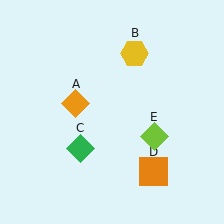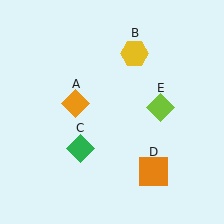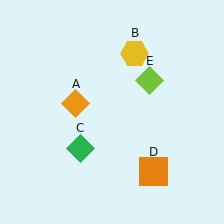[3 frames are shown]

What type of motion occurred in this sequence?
The lime diamond (object E) rotated counterclockwise around the center of the scene.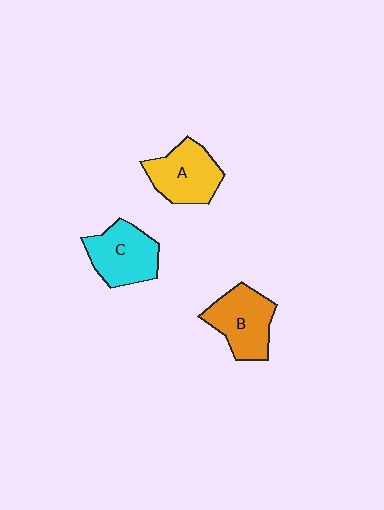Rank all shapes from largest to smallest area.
From largest to smallest: B (orange), C (cyan), A (yellow).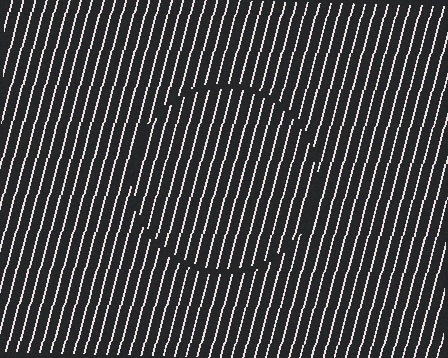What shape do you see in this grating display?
An illusory circle. The interior of the shape contains the same grating, shifted by half a period — the contour is defined by the phase discontinuity where line-ends from the inner and outer gratings abut.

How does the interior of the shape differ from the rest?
The interior of the shape contains the same grating, shifted by half a period — the contour is defined by the phase discontinuity where line-ends from the inner and outer gratings abut.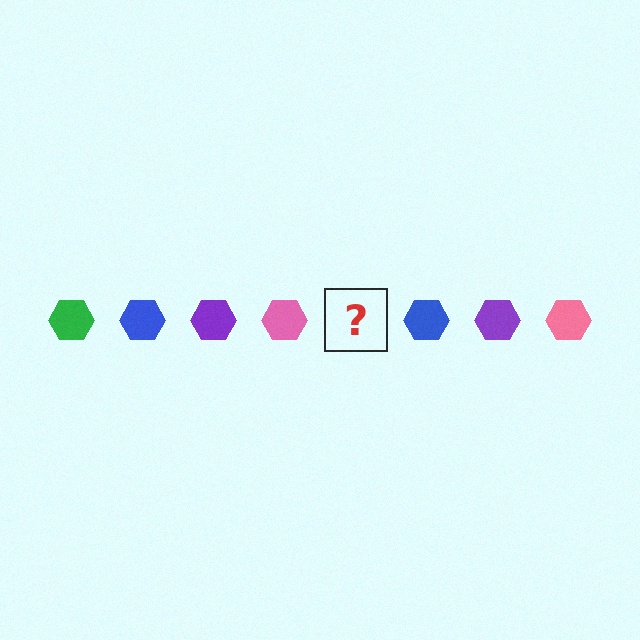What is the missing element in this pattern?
The missing element is a green hexagon.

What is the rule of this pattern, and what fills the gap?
The rule is that the pattern cycles through green, blue, purple, pink hexagons. The gap should be filled with a green hexagon.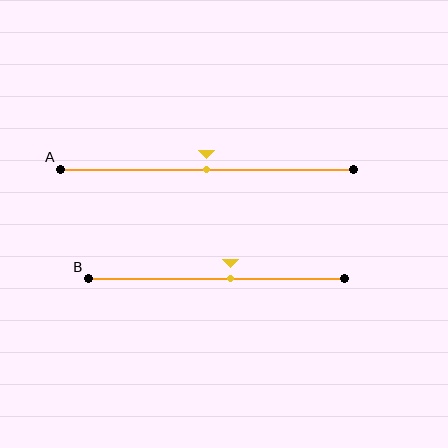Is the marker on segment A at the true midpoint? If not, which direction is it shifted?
Yes, the marker on segment A is at the true midpoint.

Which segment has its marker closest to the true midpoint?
Segment A has its marker closest to the true midpoint.